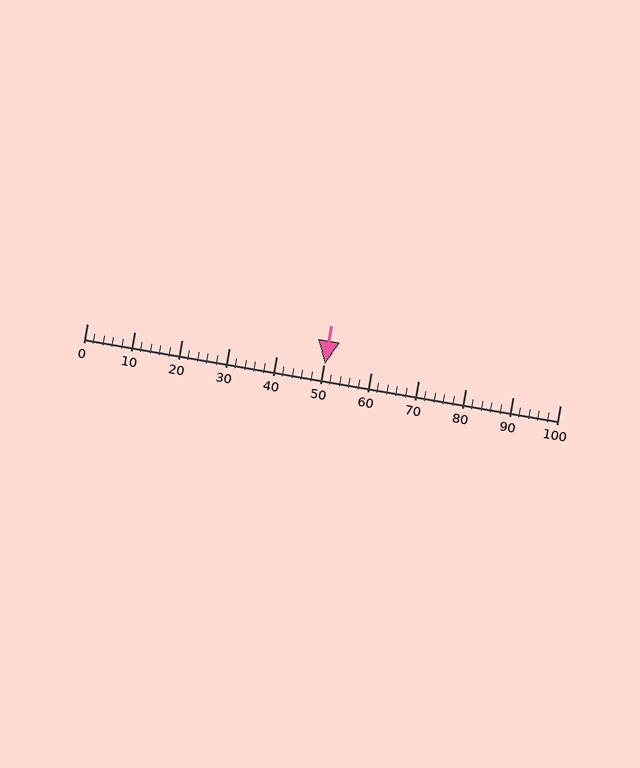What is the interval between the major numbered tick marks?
The major tick marks are spaced 10 units apart.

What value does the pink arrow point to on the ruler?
The pink arrow points to approximately 50.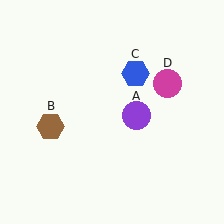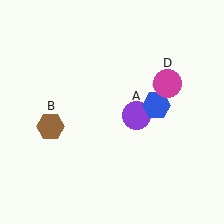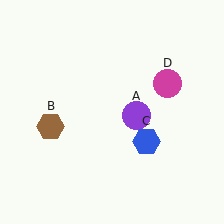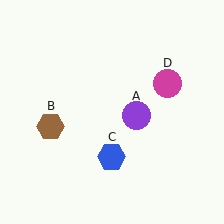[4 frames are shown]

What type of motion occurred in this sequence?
The blue hexagon (object C) rotated clockwise around the center of the scene.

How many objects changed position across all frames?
1 object changed position: blue hexagon (object C).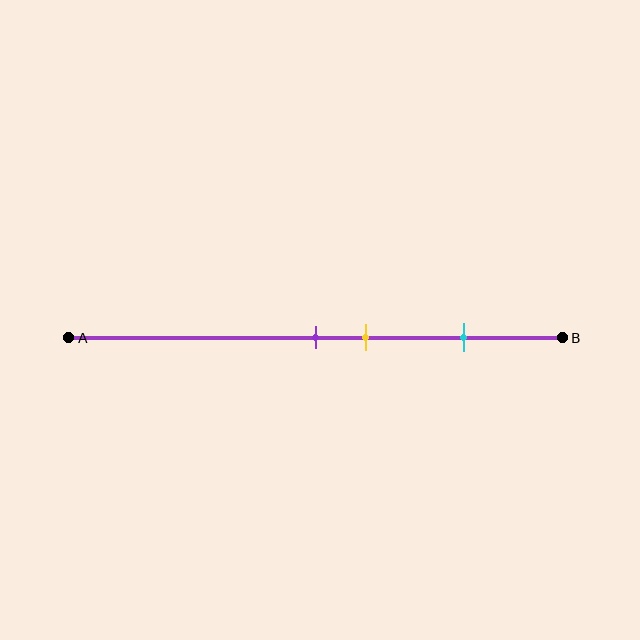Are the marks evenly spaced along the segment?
No, the marks are not evenly spaced.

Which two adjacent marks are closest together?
The purple and yellow marks are the closest adjacent pair.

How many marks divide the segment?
There are 3 marks dividing the segment.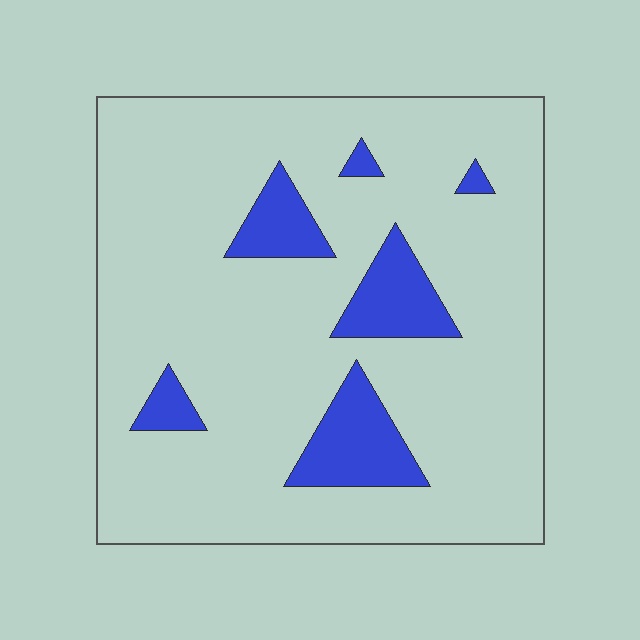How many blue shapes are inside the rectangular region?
6.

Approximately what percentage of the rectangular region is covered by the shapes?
Approximately 15%.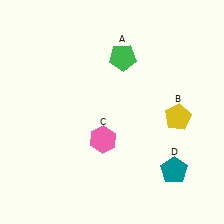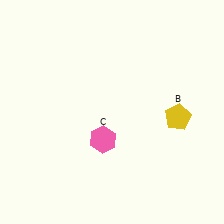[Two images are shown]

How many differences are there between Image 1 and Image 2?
There are 2 differences between the two images.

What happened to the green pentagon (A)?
The green pentagon (A) was removed in Image 2. It was in the top-right area of Image 1.